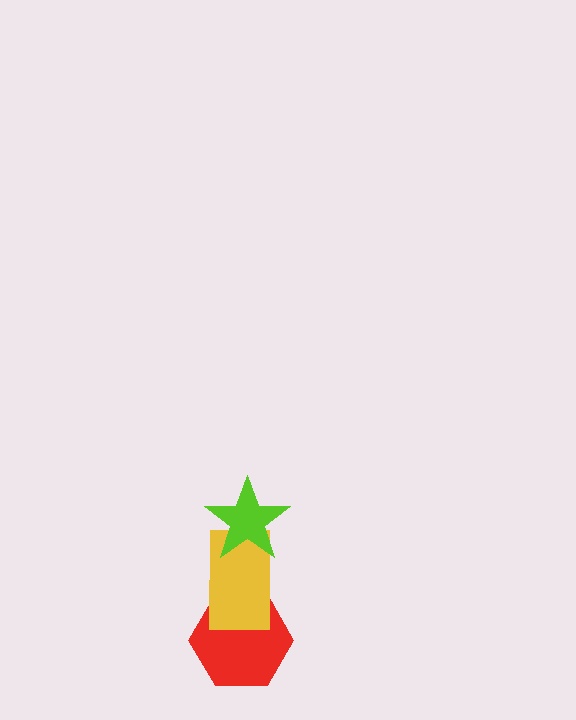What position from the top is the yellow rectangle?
The yellow rectangle is 2nd from the top.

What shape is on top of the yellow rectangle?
The lime star is on top of the yellow rectangle.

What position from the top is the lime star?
The lime star is 1st from the top.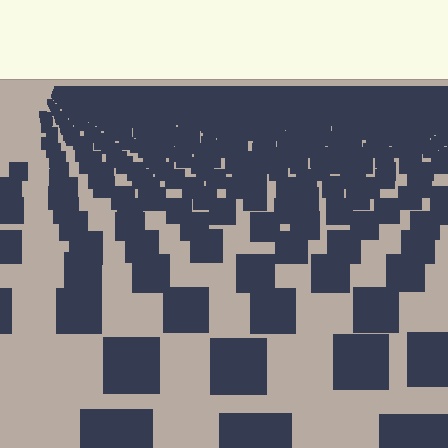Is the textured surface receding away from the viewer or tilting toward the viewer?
The surface is receding away from the viewer. Texture elements get smaller and denser toward the top.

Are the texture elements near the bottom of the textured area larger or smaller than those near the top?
Larger. Near the bottom, elements are closer to the viewer and appear at a bigger on-screen size.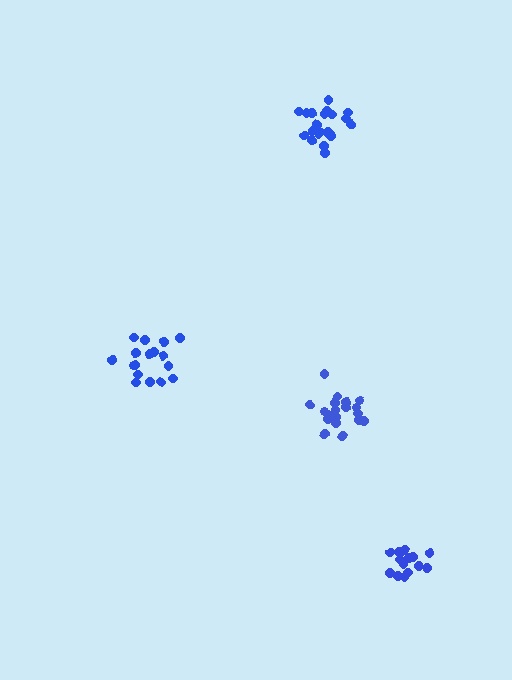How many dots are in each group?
Group 1: 17 dots, Group 2: 15 dots, Group 3: 20 dots, Group 4: 20 dots (72 total).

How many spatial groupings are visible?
There are 4 spatial groupings.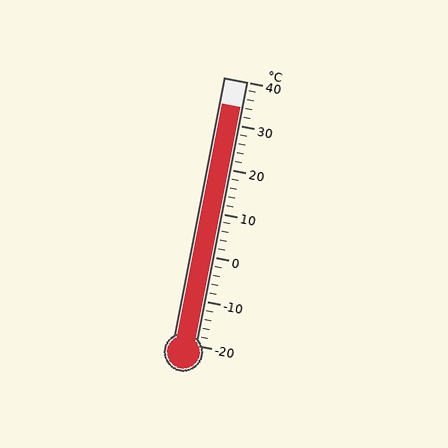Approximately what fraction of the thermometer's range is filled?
The thermometer is filled to approximately 90% of its range.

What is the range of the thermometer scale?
The thermometer scale ranges from -20°C to 40°C.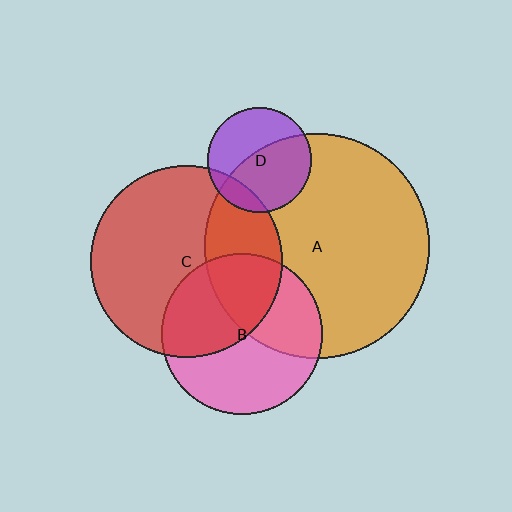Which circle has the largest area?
Circle A (orange).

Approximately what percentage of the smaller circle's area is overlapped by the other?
Approximately 15%.